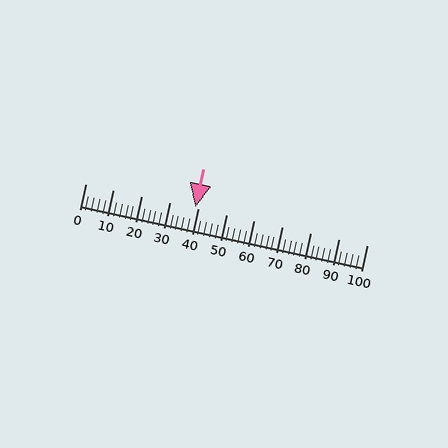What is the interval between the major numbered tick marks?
The major tick marks are spaced 10 units apart.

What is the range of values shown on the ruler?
The ruler shows values from 0 to 100.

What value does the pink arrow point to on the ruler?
The pink arrow points to approximately 39.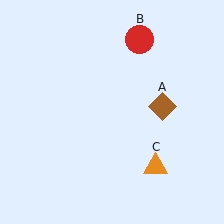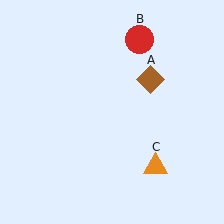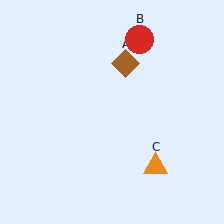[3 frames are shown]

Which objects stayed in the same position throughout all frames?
Red circle (object B) and orange triangle (object C) remained stationary.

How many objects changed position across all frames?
1 object changed position: brown diamond (object A).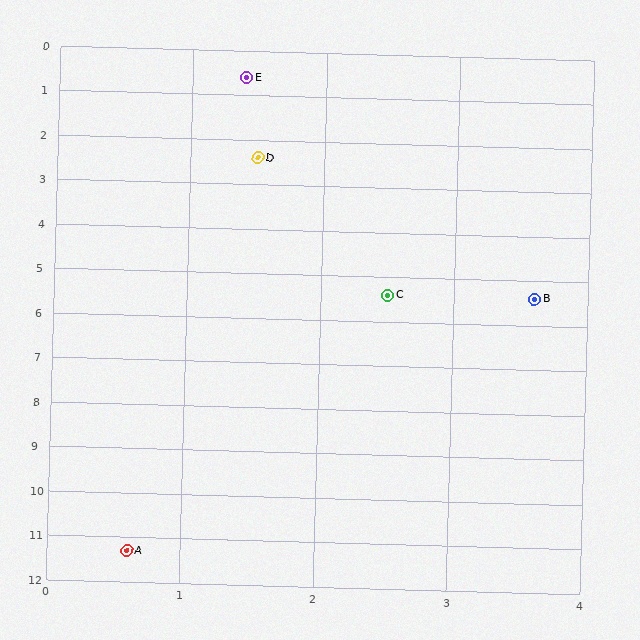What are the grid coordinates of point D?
Point D is at approximately (1.5, 2.4).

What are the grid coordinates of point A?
Point A is at approximately (0.6, 11.3).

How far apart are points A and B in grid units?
Points A and B are about 6.6 grid units apart.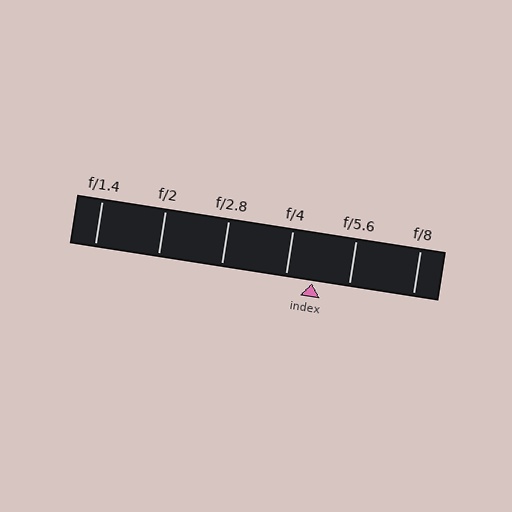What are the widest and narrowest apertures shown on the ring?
The widest aperture shown is f/1.4 and the narrowest is f/8.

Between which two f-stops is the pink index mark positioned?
The index mark is between f/4 and f/5.6.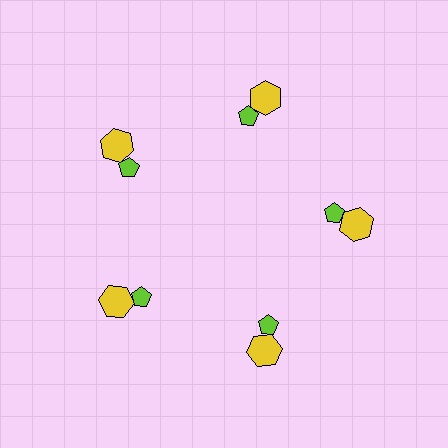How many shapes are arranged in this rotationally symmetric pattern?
There are 10 shapes, arranged in 5 groups of 2.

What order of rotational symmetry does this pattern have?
This pattern has 5-fold rotational symmetry.